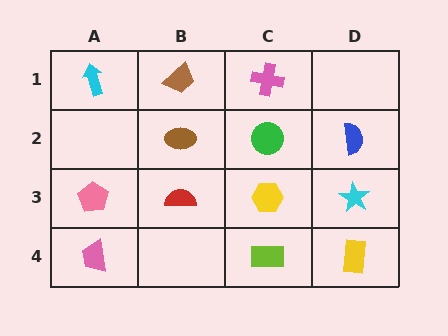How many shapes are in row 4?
3 shapes.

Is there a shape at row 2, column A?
No, that cell is empty.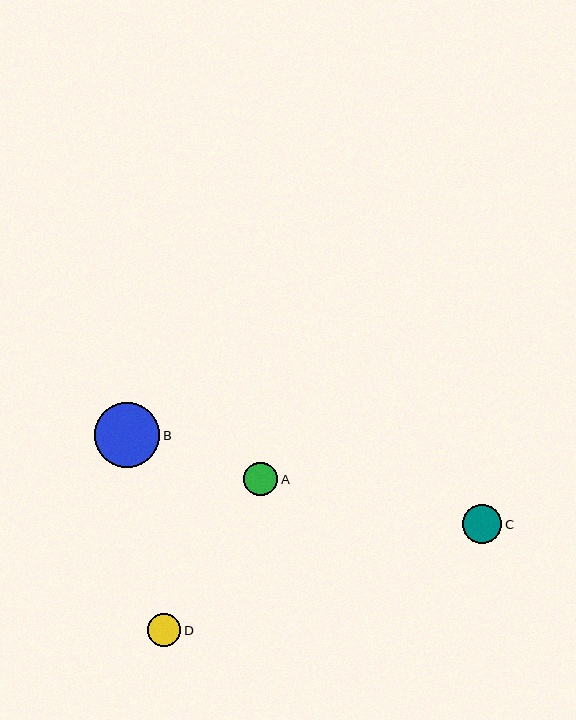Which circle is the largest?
Circle B is the largest with a size of approximately 65 pixels.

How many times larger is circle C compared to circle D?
Circle C is approximately 1.2 times the size of circle D.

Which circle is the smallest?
Circle D is the smallest with a size of approximately 33 pixels.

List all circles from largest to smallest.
From largest to smallest: B, C, A, D.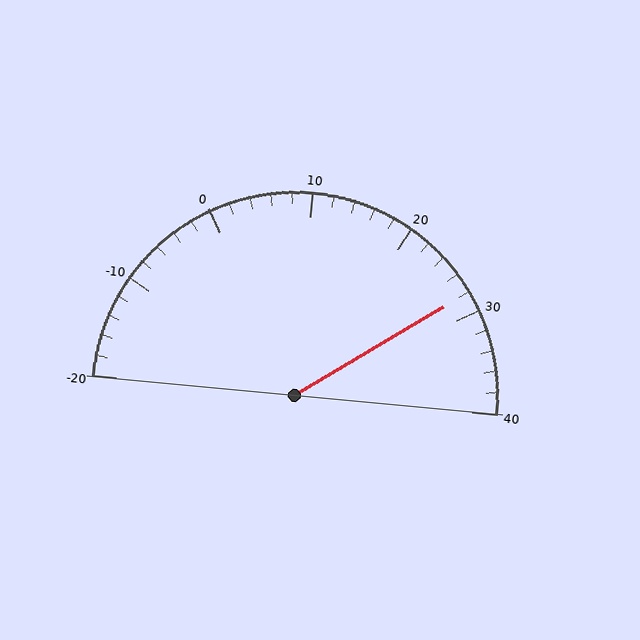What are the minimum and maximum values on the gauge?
The gauge ranges from -20 to 40.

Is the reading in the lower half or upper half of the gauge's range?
The reading is in the upper half of the range (-20 to 40).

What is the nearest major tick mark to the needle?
The nearest major tick mark is 30.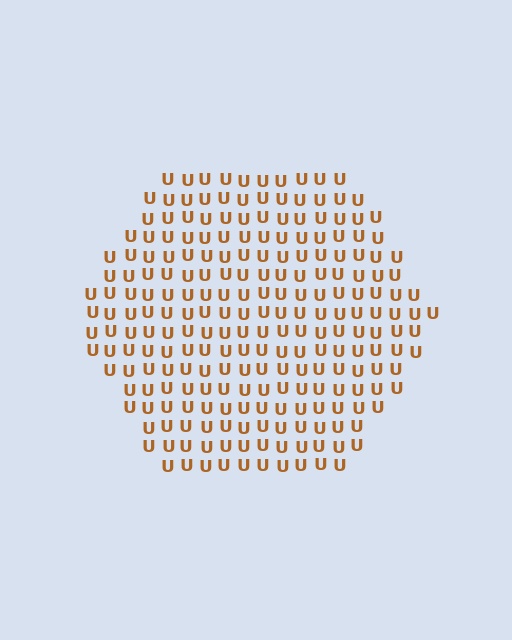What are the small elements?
The small elements are letter U's.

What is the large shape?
The large shape is a hexagon.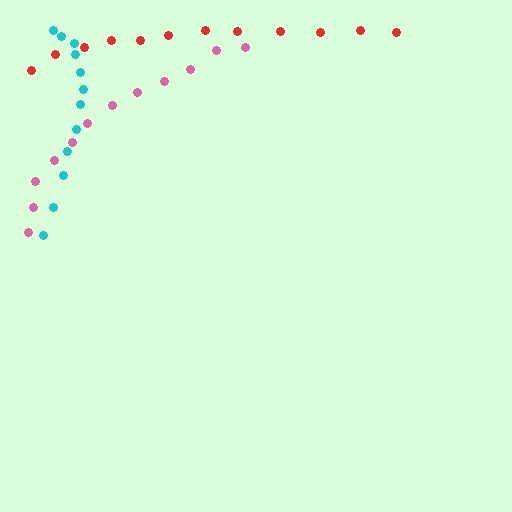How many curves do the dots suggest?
There are 3 distinct paths.